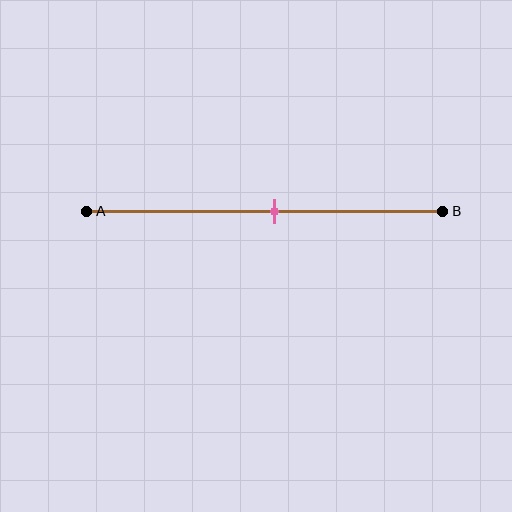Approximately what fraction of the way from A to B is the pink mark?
The pink mark is approximately 55% of the way from A to B.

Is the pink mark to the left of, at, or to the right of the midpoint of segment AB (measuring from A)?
The pink mark is approximately at the midpoint of segment AB.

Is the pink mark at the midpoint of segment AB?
Yes, the mark is approximately at the midpoint.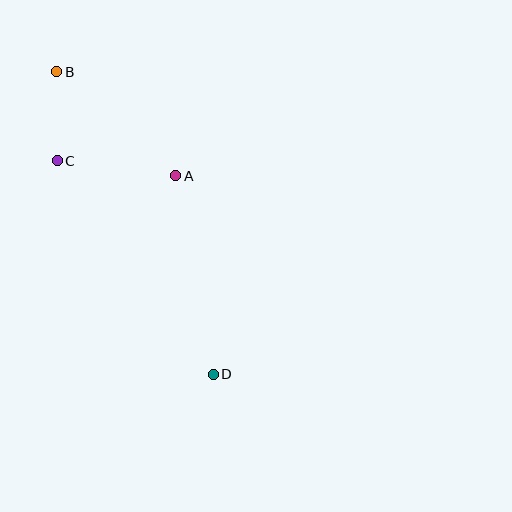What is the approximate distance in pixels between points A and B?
The distance between A and B is approximately 158 pixels.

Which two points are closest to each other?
Points B and C are closest to each other.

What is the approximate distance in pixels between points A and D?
The distance between A and D is approximately 202 pixels.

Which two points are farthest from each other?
Points B and D are farthest from each other.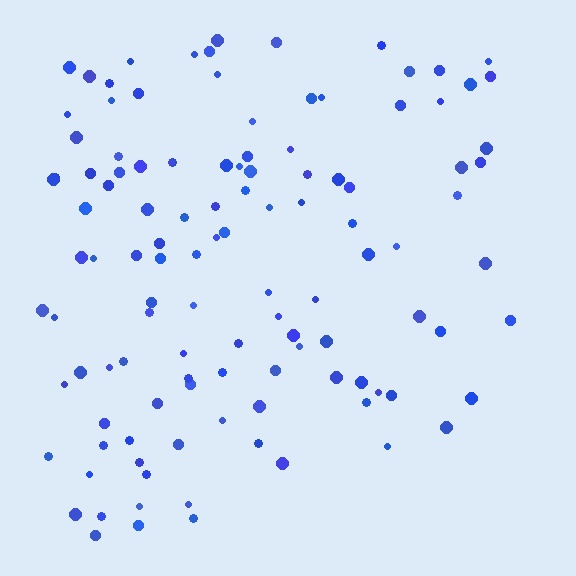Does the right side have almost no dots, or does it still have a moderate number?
Still a moderate number, just noticeably fewer than the left.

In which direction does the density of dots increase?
From right to left, with the left side densest.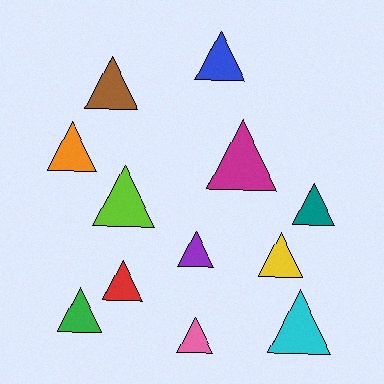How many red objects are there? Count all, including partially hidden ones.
There is 1 red object.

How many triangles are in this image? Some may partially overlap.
There are 12 triangles.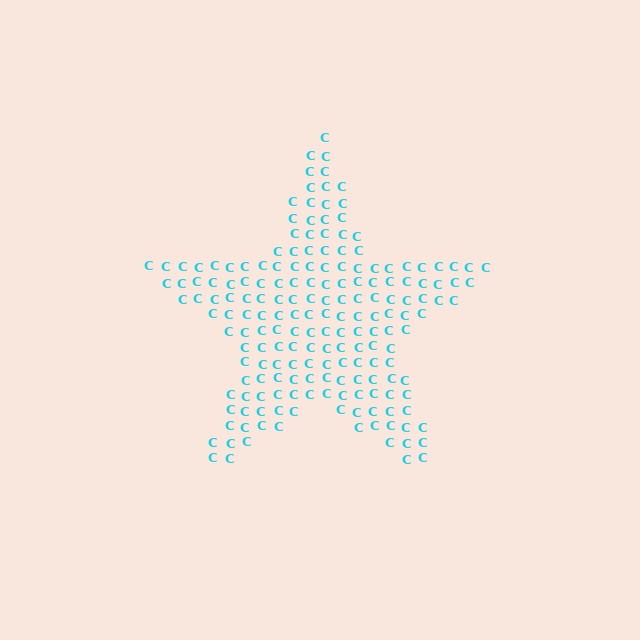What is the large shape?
The large shape is a star.